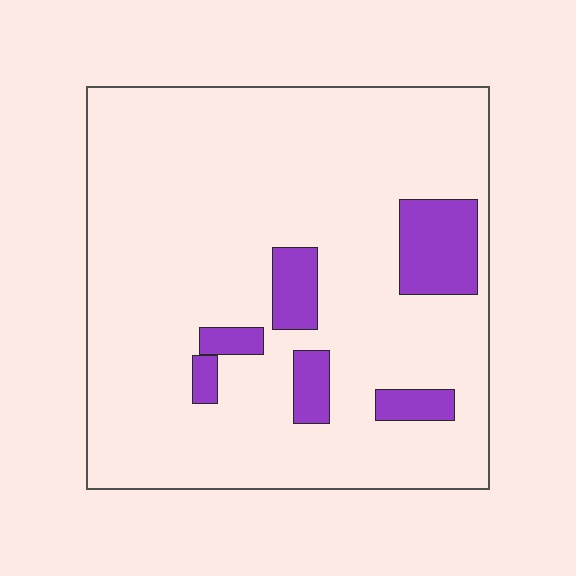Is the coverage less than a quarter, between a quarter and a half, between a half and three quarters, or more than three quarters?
Less than a quarter.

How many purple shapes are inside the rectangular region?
6.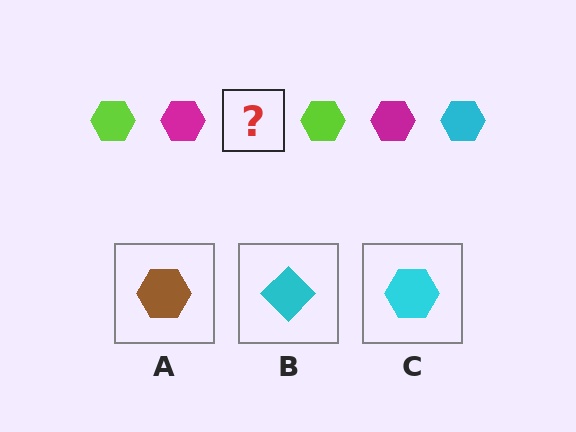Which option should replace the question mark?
Option C.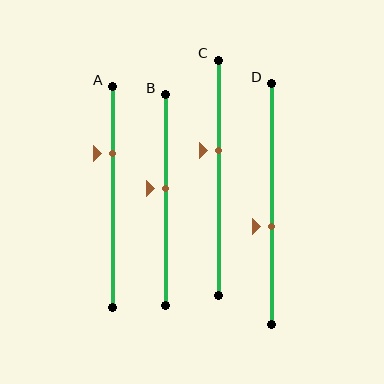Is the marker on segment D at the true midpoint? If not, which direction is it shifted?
No, the marker on segment D is shifted downward by about 9% of the segment length.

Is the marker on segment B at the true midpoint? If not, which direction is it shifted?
No, the marker on segment B is shifted upward by about 6% of the segment length.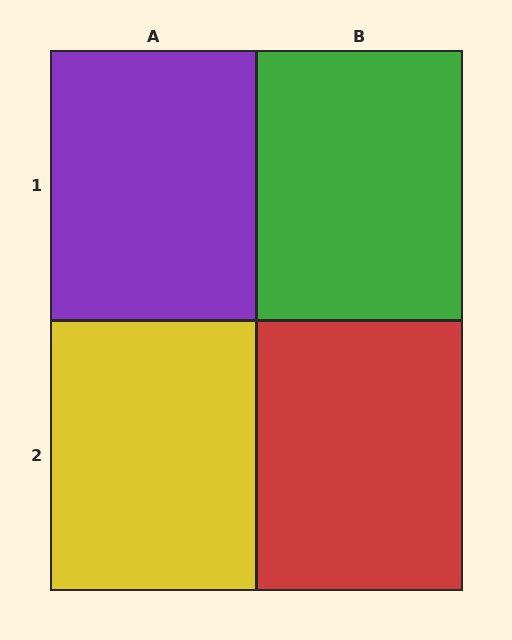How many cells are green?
1 cell is green.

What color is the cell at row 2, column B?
Red.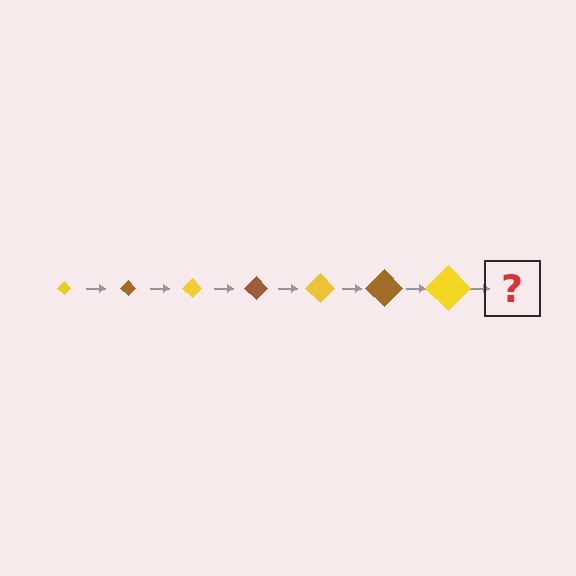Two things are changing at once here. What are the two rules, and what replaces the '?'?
The two rules are that the diamond grows larger each step and the color cycles through yellow and brown. The '?' should be a brown diamond, larger than the previous one.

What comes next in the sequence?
The next element should be a brown diamond, larger than the previous one.